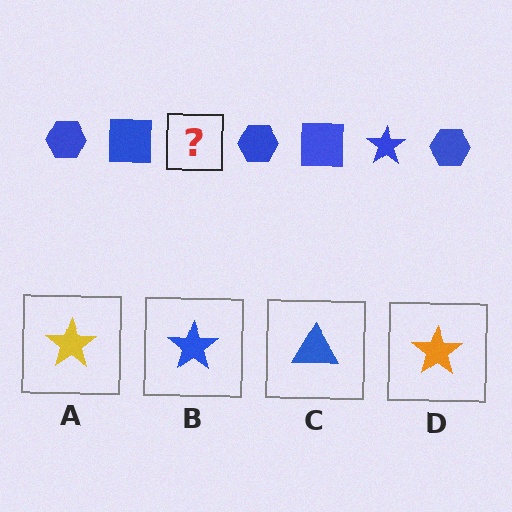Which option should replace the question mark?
Option B.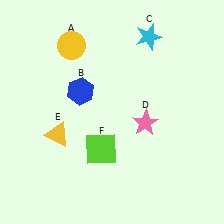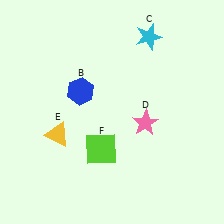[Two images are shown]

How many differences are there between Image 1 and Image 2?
There is 1 difference between the two images.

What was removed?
The yellow circle (A) was removed in Image 2.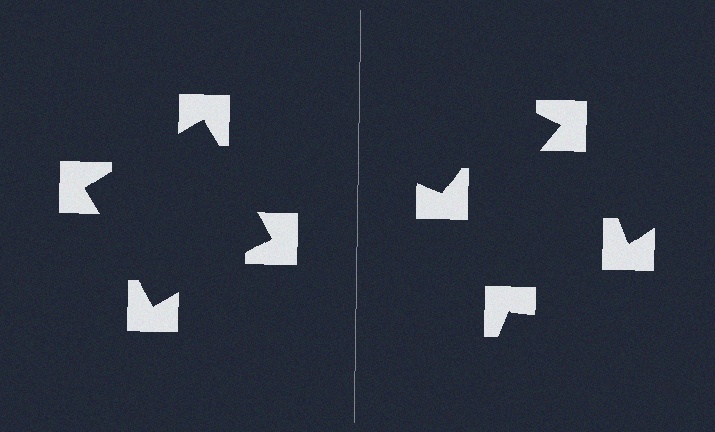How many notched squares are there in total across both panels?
8 — 4 on each side.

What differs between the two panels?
The notched squares are positioned identically on both sides; only the wedge orientations differ. On the left they align to a square; on the right they are misaligned.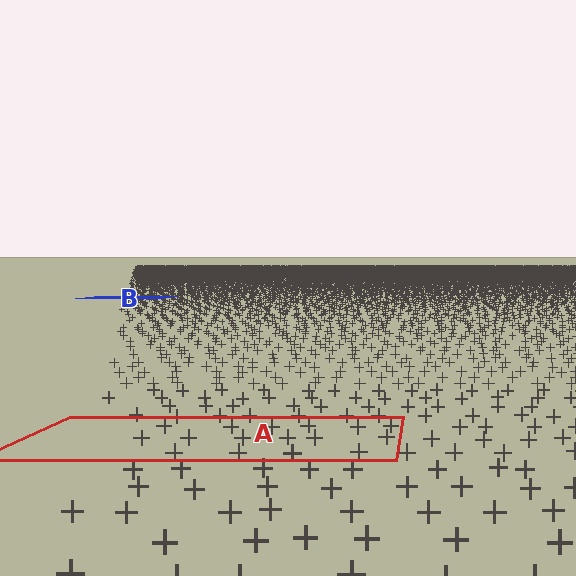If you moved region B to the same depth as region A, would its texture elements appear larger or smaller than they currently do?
They would appear larger. At a closer depth, the same texture elements are projected at a bigger on-screen size.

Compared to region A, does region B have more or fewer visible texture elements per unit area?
Region B has more texture elements per unit area — they are packed more densely because it is farther away.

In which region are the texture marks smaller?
The texture marks are smaller in region B, because it is farther away.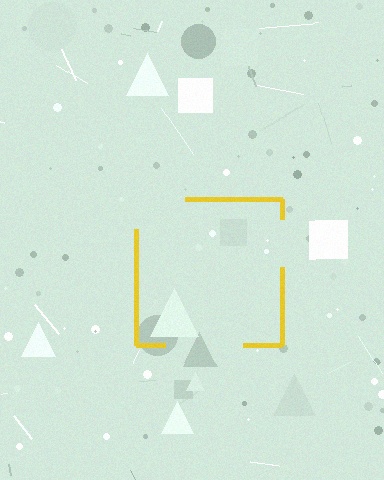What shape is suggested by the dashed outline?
The dashed outline suggests a square.